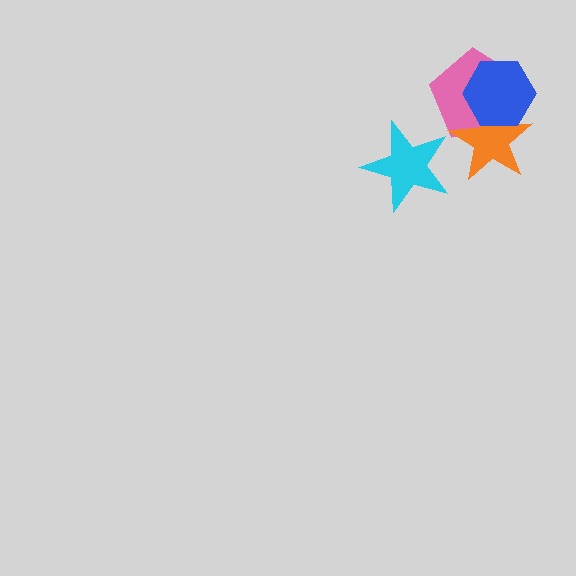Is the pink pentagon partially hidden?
Yes, it is partially covered by another shape.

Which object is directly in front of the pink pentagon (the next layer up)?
The orange star is directly in front of the pink pentagon.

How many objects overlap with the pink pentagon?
2 objects overlap with the pink pentagon.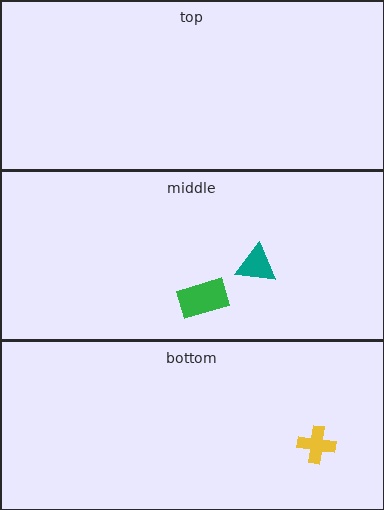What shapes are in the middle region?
The teal triangle, the green rectangle.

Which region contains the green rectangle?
The middle region.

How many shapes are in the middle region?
2.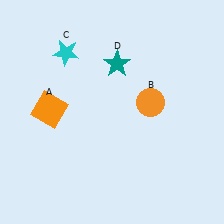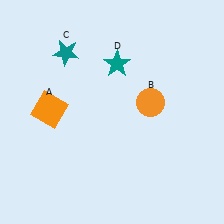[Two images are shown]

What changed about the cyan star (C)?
In Image 1, C is cyan. In Image 2, it changed to teal.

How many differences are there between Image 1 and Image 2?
There is 1 difference between the two images.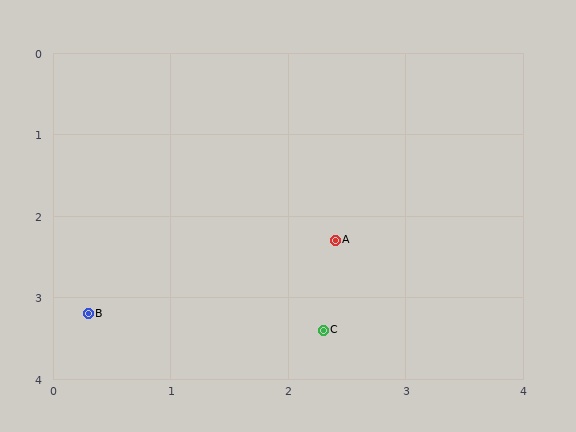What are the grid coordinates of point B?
Point B is at approximately (0.3, 3.2).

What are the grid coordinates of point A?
Point A is at approximately (2.4, 2.3).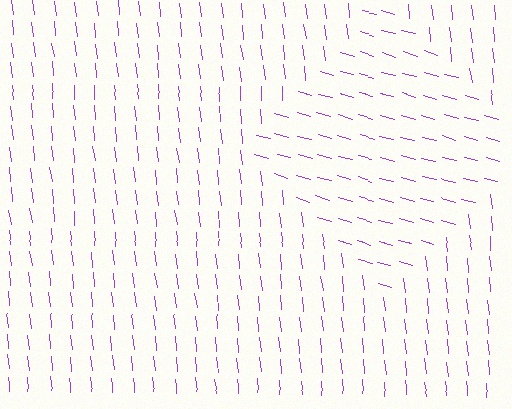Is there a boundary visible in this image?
Yes, there is a texture boundary formed by a change in line orientation.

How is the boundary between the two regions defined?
The boundary is defined purely by a change in line orientation (approximately 68 degrees difference). All lines are the same color and thickness.